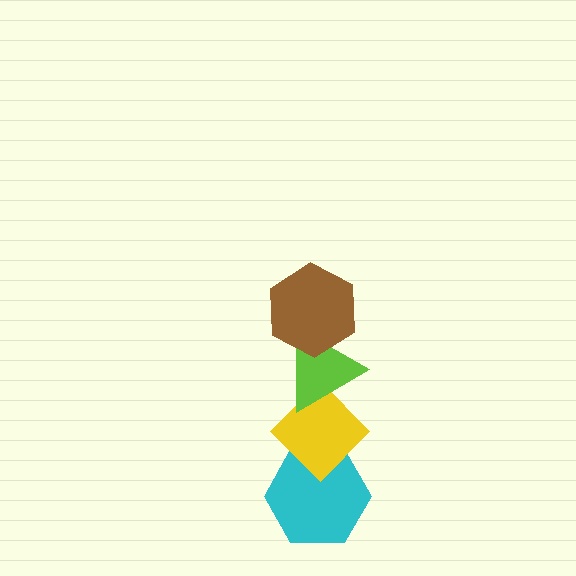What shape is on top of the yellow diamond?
The lime triangle is on top of the yellow diamond.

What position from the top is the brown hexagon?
The brown hexagon is 1st from the top.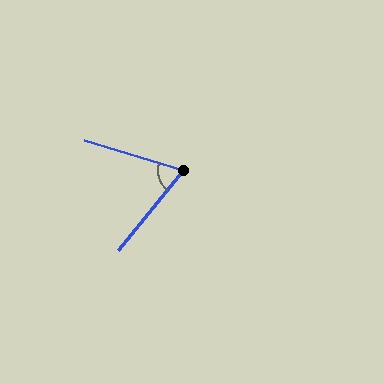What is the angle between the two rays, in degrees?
Approximately 68 degrees.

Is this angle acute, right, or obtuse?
It is acute.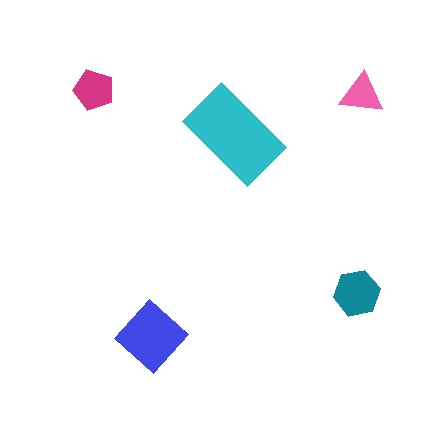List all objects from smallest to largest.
The pink triangle, the magenta pentagon, the teal hexagon, the blue diamond, the cyan rectangle.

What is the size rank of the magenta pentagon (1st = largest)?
4th.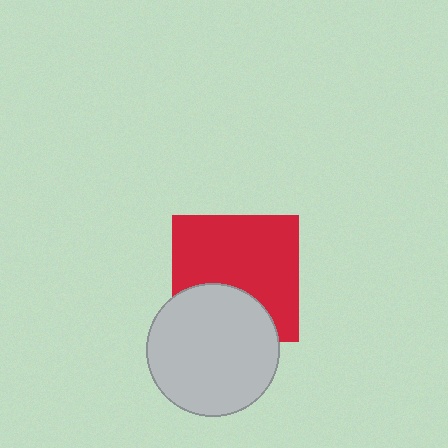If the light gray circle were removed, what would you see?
You would see the complete red square.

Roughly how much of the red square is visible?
Most of it is visible (roughly 68%).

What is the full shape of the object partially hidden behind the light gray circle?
The partially hidden object is a red square.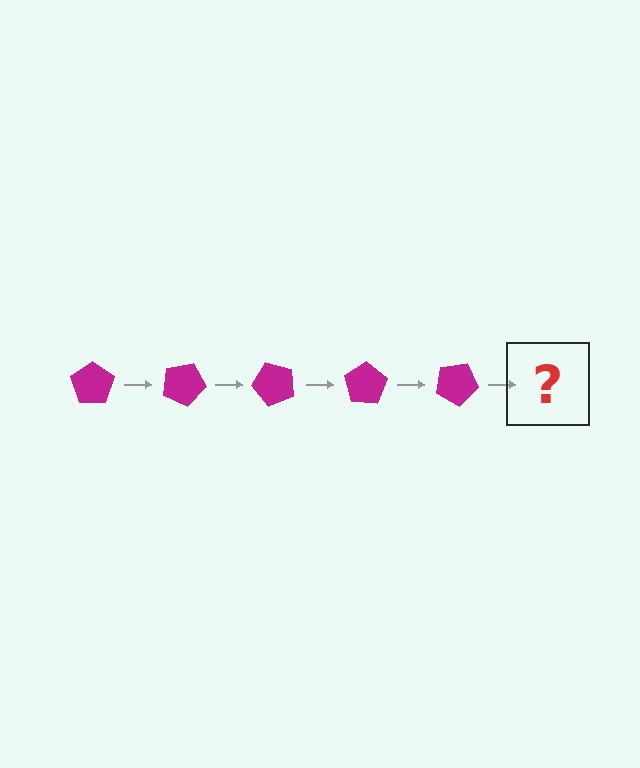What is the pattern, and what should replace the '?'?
The pattern is that the pentagon rotates 25 degrees each step. The '?' should be a magenta pentagon rotated 125 degrees.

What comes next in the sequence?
The next element should be a magenta pentagon rotated 125 degrees.